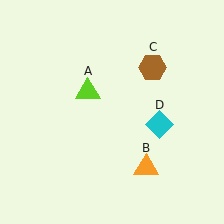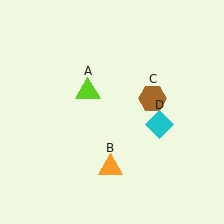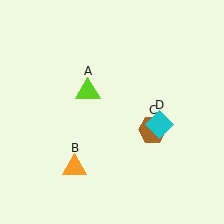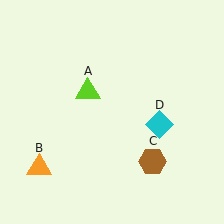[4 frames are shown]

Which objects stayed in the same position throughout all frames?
Lime triangle (object A) and cyan diamond (object D) remained stationary.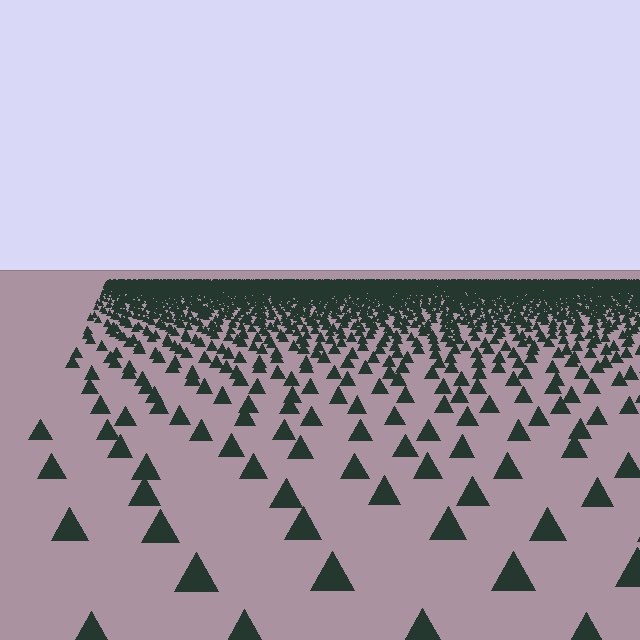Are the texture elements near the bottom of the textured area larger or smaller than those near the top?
Larger. Near the bottom, elements are closer to the viewer and appear at a bigger on-screen size.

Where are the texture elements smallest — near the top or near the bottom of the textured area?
Near the top.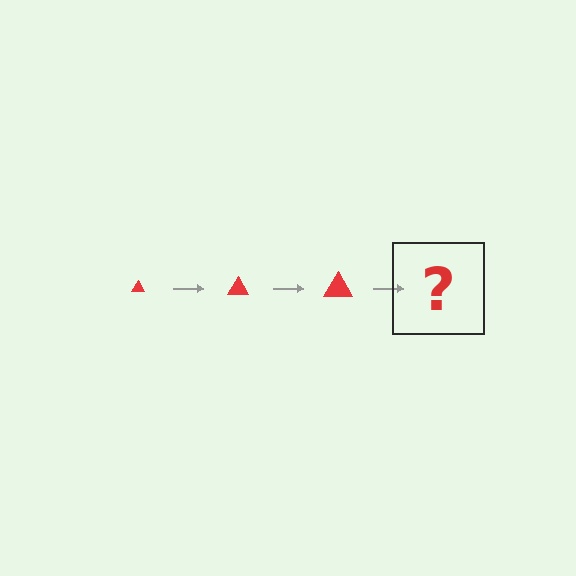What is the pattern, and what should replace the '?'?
The pattern is that the triangle gets progressively larger each step. The '?' should be a red triangle, larger than the previous one.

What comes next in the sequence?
The next element should be a red triangle, larger than the previous one.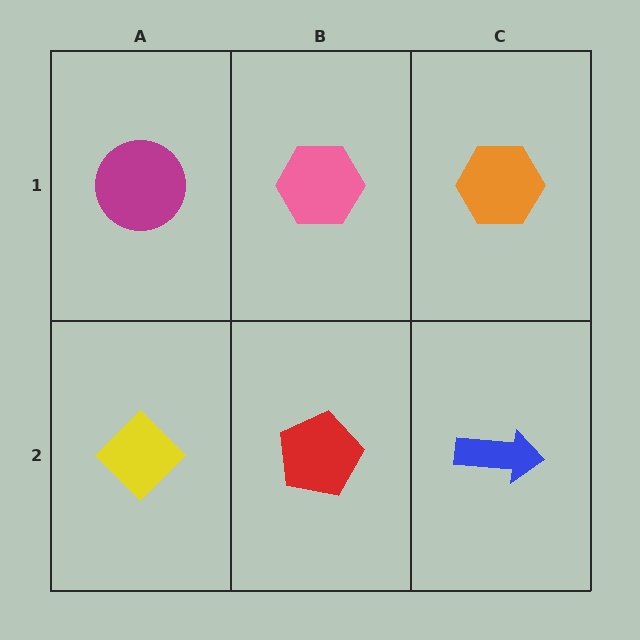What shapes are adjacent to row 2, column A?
A magenta circle (row 1, column A), a red pentagon (row 2, column B).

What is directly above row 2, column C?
An orange hexagon.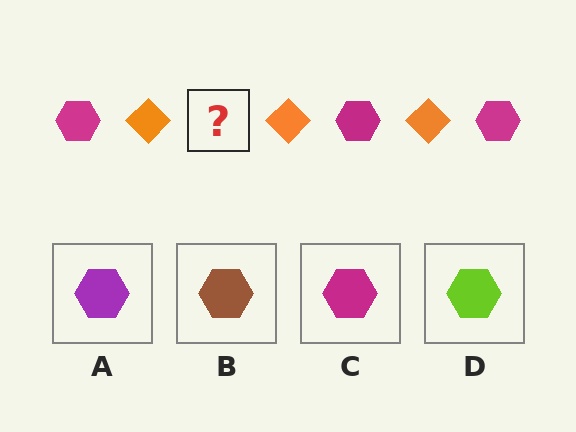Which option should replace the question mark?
Option C.